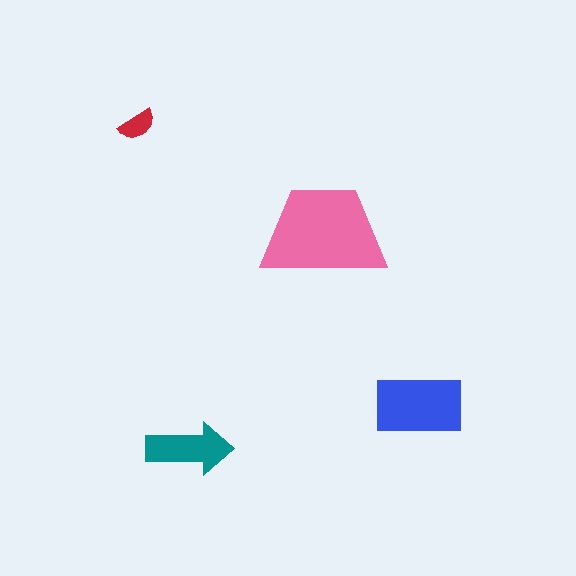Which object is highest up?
The red semicircle is topmost.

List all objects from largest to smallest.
The pink trapezoid, the blue rectangle, the teal arrow, the red semicircle.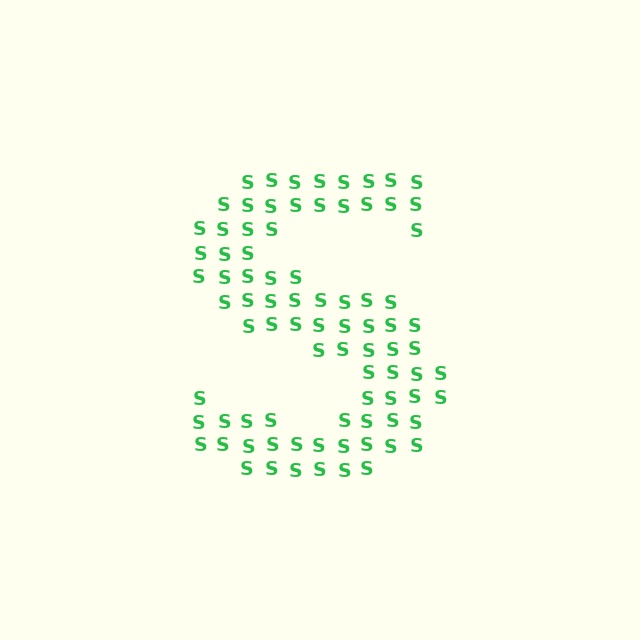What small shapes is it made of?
It is made of small letter S's.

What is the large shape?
The large shape is the letter S.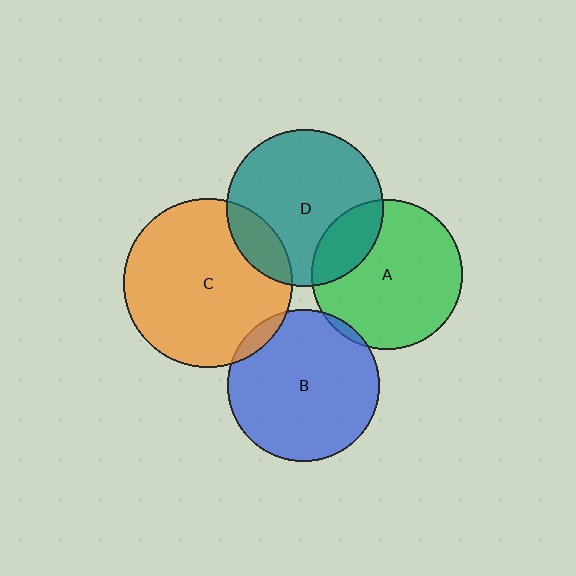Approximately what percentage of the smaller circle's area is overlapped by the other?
Approximately 15%.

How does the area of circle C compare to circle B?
Approximately 1.2 times.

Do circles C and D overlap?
Yes.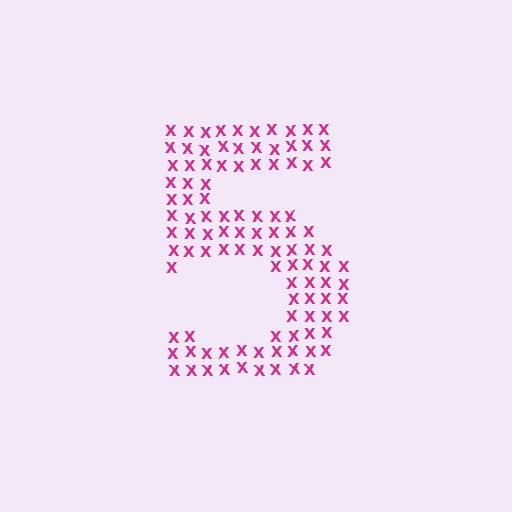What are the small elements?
The small elements are letter X's.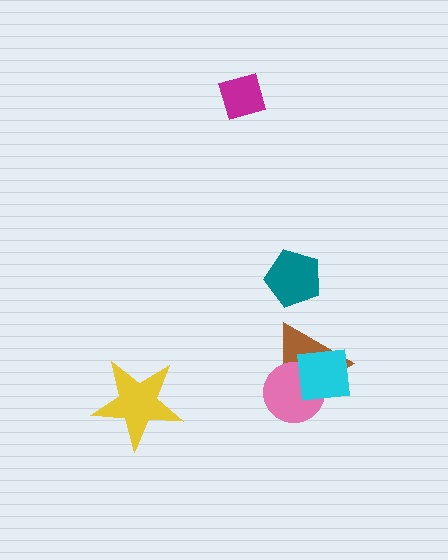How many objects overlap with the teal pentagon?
0 objects overlap with the teal pentagon.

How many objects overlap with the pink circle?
2 objects overlap with the pink circle.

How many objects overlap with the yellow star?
0 objects overlap with the yellow star.